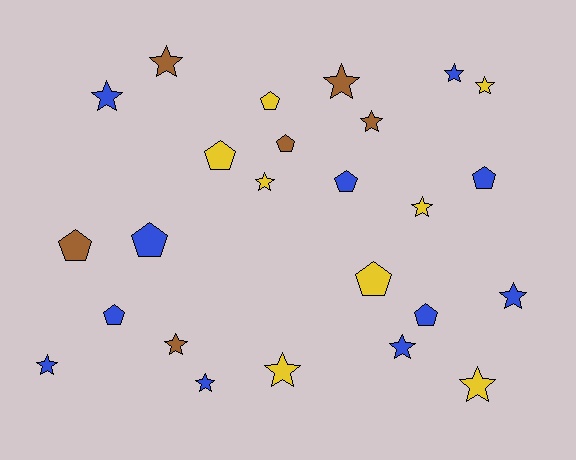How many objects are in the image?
There are 25 objects.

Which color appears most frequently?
Blue, with 11 objects.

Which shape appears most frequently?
Star, with 15 objects.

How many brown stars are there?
There are 4 brown stars.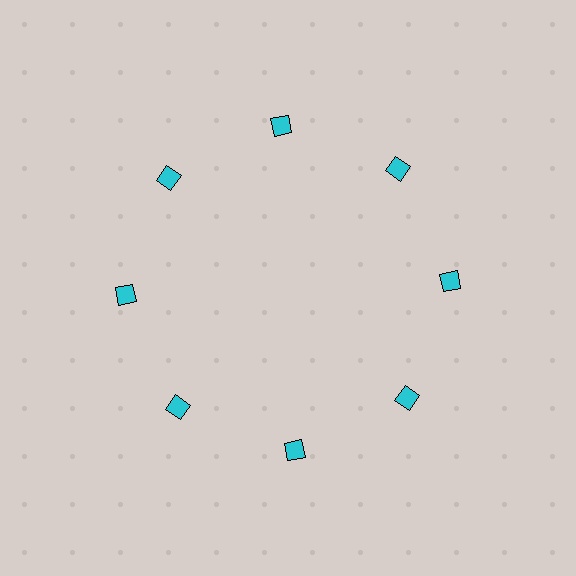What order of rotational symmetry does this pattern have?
This pattern has 8-fold rotational symmetry.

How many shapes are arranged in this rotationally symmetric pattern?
There are 8 shapes, arranged in 8 groups of 1.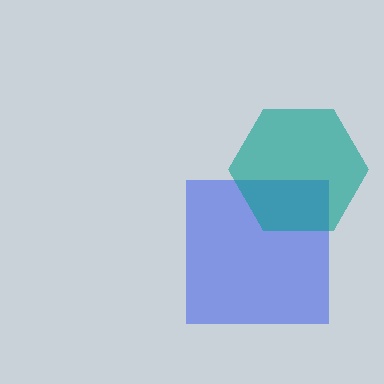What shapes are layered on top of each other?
The layered shapes are: a blue square, a teal hexagon.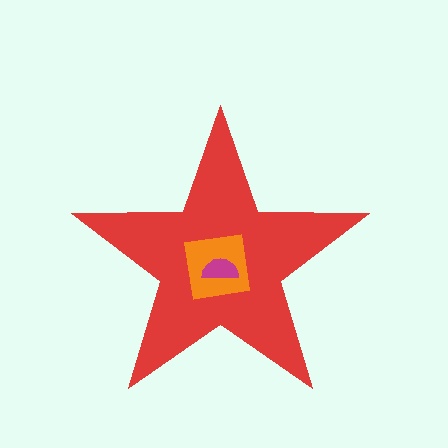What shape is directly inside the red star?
The orange square.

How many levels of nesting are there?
3.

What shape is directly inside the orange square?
The magenta semicircle.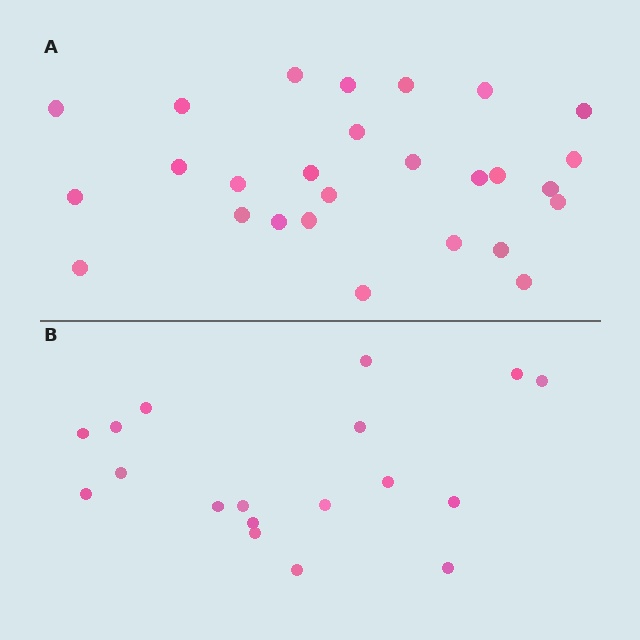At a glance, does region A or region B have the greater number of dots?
Region A (the top region) has more dots.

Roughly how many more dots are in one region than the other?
Region A has roughly 8 or so more dots than region B.